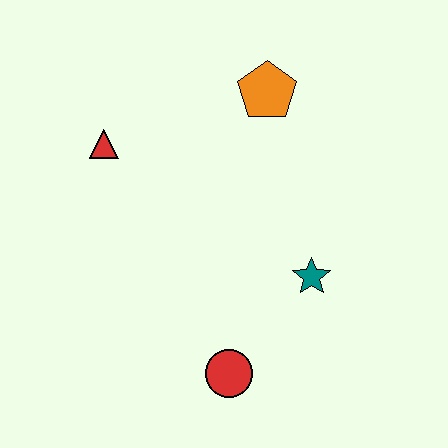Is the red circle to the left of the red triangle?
No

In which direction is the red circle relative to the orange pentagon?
The red circle is below the orange pentagon.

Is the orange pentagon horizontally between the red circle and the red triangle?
No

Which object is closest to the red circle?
The teal star is closest to the red circle.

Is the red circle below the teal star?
Yes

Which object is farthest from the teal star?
The red triangle is farthest from the teal star.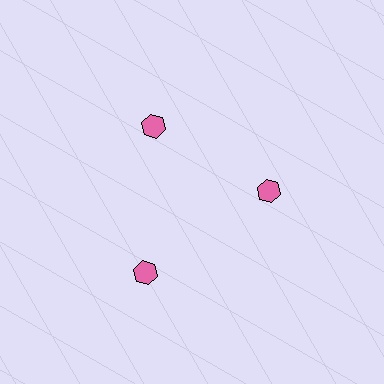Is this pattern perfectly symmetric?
No. The 3 pink hexagons are arranged in a ring, but one element near the 7 o'clock position is pushed outward from the center, breaking the 3-fold rotational symmetry.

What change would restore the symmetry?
The symmetry would be restored by moving it inward, back onto the ring so that all 3 hexagons sit at equal angles and equal distance from the center.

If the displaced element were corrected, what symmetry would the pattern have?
It would have 3-fold rotational symmetry — the pattern would map onto itself every 120 degrees.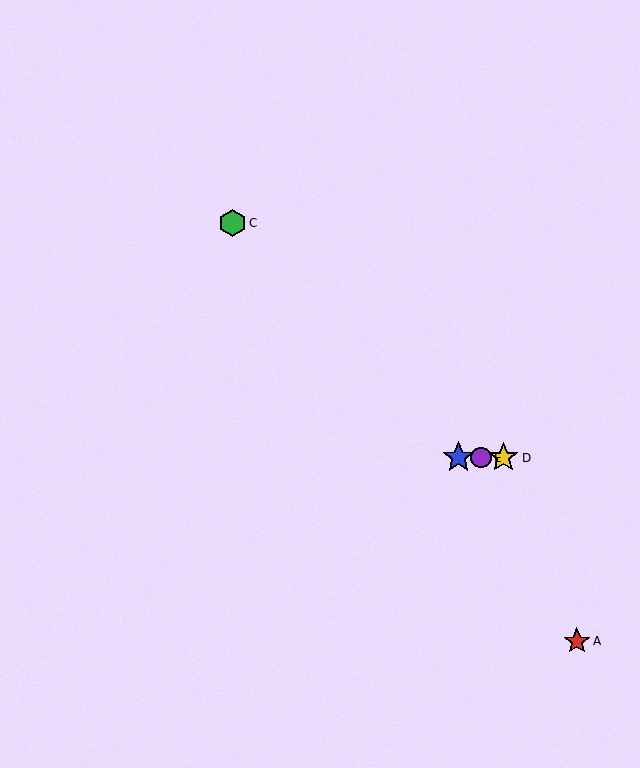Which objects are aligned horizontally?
Objects B, D, E are aligned horizontally.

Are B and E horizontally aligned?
Yes, both are at y≈458.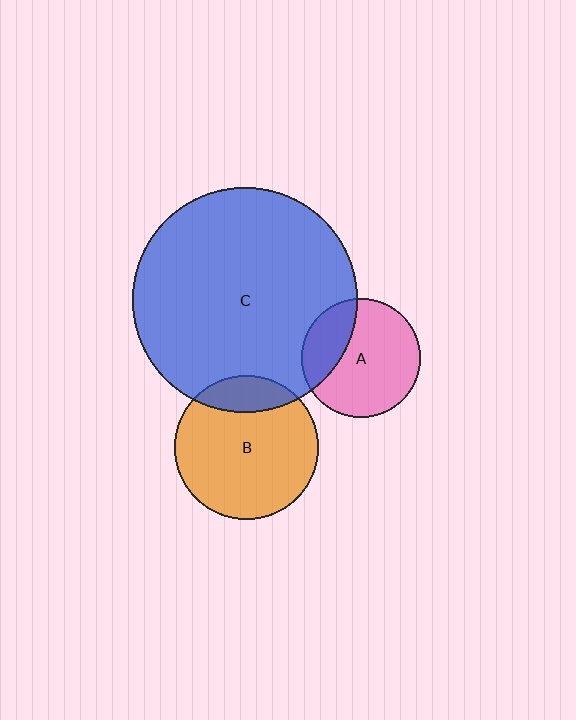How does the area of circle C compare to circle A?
Approximately 3.6 times.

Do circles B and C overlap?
Yes.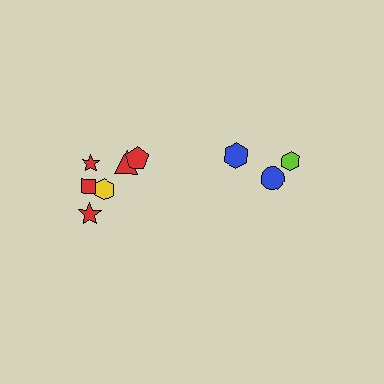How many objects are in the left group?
There are 6 objects.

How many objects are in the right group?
There are 3 objects.